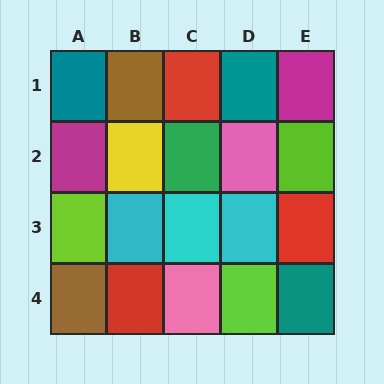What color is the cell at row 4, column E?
Teal.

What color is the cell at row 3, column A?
Lime.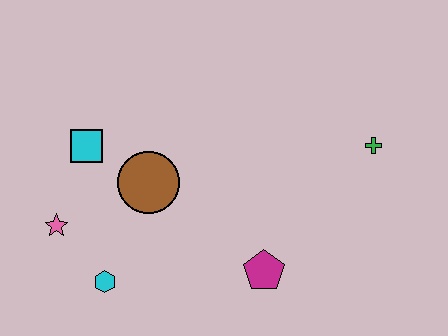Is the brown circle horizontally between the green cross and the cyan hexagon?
Yes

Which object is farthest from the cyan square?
The green cross is farthest from the cyan square.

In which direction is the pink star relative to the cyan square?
The pink star is below the cyan square.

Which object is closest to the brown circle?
The cyan square is closest to the brown circle.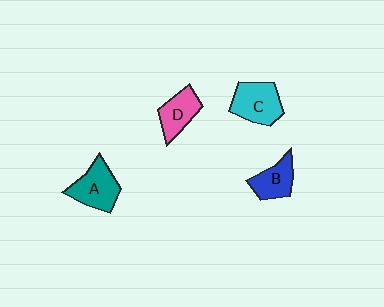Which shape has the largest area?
Shape C (cyan).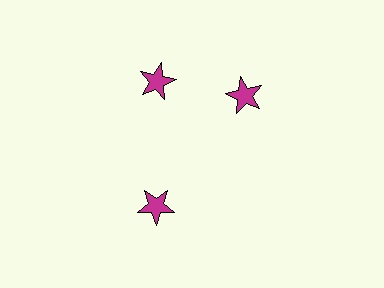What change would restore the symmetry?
The symmetry would be restored by rotating it back into even spacing with its neighbors so that all 3 stars sit at equal angles and equal distance from the center.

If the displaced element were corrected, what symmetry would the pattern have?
It would have 3-fold rotational symmetry — the pattern would map onto itself every 120 degrees.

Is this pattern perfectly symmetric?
No. The 3 magenta stars are arranged in a ring, but one element near the 3 o'clock position is rotated out of alignment along the ring, breaking the 3-fold rotational symmetry.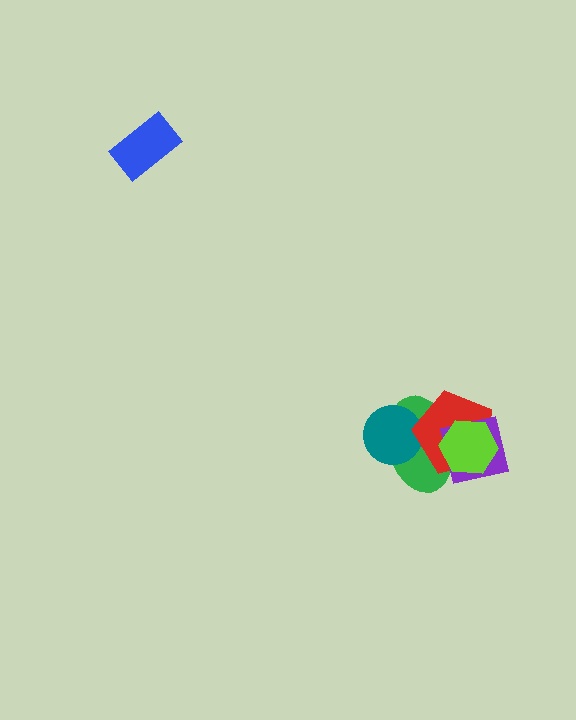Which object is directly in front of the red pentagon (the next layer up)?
The purple square is directly in front of the red pentagon.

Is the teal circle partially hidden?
Yes, it is partially covered by another shape.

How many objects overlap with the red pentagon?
4 objects overlap with the red pentagon.